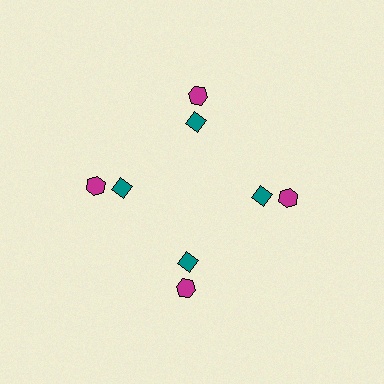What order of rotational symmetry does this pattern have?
This pattern has 4-fold rotational symmetry.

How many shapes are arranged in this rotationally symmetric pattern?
There are 8 shapes, arranged in 4 groups of 2.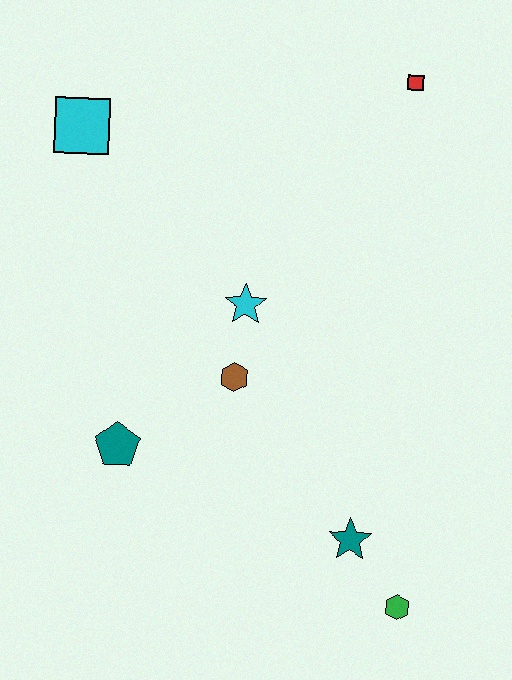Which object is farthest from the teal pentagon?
The red square is farthest from the teal pentagon.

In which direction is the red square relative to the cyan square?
The red square is to the right of the cyan square.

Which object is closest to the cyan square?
The cyan star is closest to the cyan square.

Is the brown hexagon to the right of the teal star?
No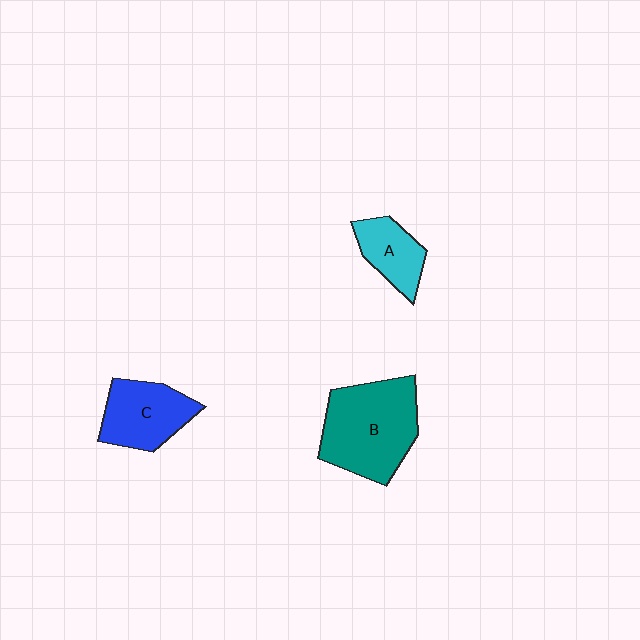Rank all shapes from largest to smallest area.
From largest to smallest: B (teal), C (blue), A (cyan).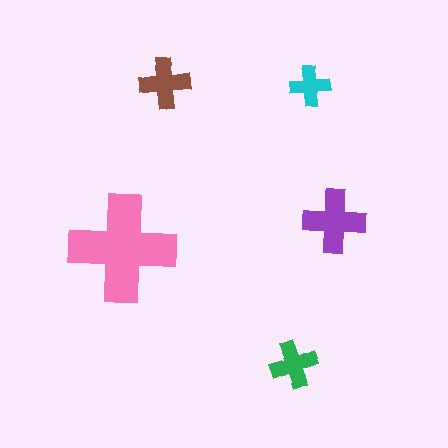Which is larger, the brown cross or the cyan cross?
The brown one.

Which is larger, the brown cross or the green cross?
The brown one.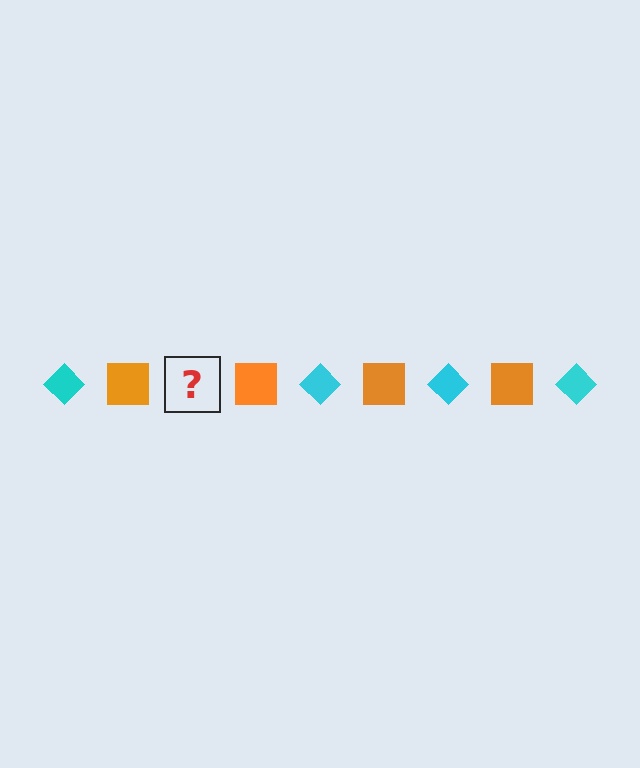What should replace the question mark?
The question mark should be replaced with a cyan diamond.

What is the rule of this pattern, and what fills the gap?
The rule is that the pattern alternates between cyan diamond and orange square. The gap should be filled with a cyan diamond.